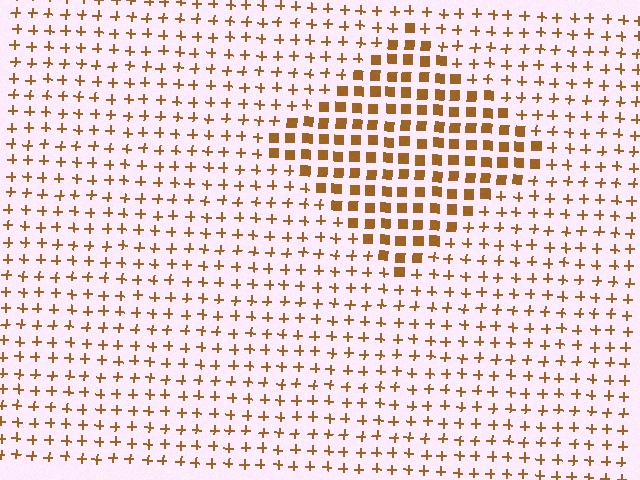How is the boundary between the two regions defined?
The boundary is defined by a change in element shape: squares inside vs. plus signs outside. All elements share the same color and spacing.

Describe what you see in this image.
The image is filled with small brown elements arranged in a uniform grid. A diamond-shaped region contains squares, while the surrounding area contains plus signs. The boundary is defined purely by the change in element shape.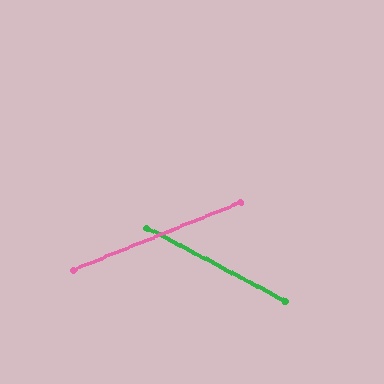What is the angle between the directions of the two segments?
Approximately 50 degrees.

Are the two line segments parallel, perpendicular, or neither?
Neither parallel nor perpendicular — they differ by about 50°.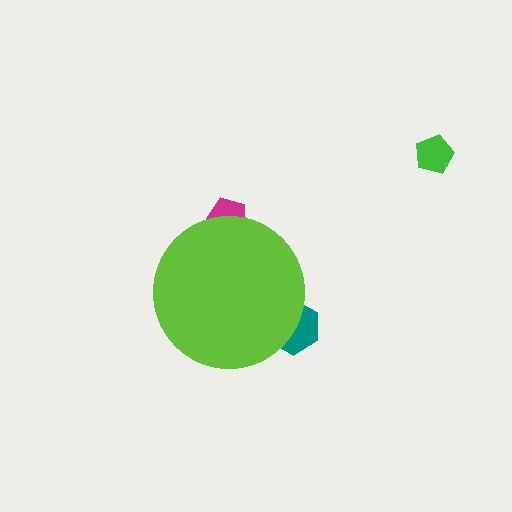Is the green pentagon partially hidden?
No, the green pentagon is fully visible.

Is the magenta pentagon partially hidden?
Yes, the magenta pentagon is partially hidden behind the lime circle.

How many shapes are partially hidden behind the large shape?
2 shapes are partially hidden.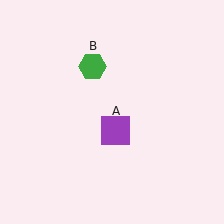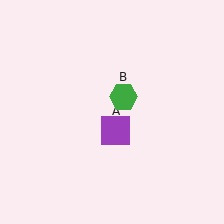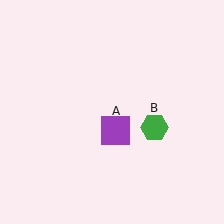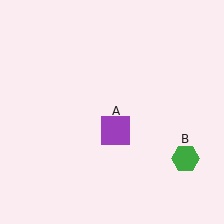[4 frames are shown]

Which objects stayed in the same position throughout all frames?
Purple square (object A) remained stationary.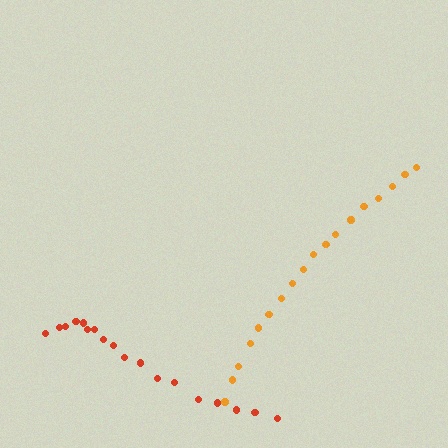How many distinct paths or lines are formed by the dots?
There are 2 distinct paths.